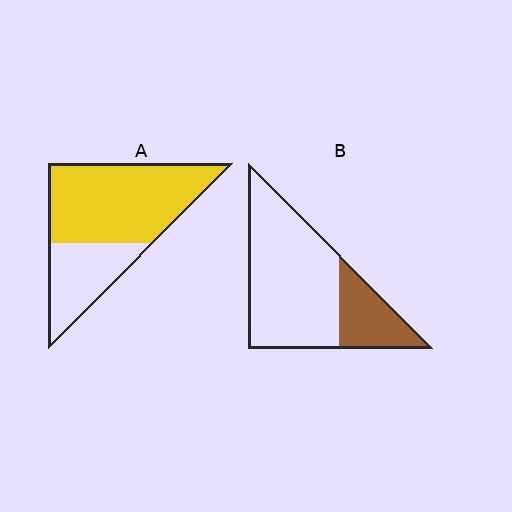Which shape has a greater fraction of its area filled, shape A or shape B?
Shape A.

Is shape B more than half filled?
No.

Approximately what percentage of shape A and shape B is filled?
A is approximately 65% and B is approximately 25%.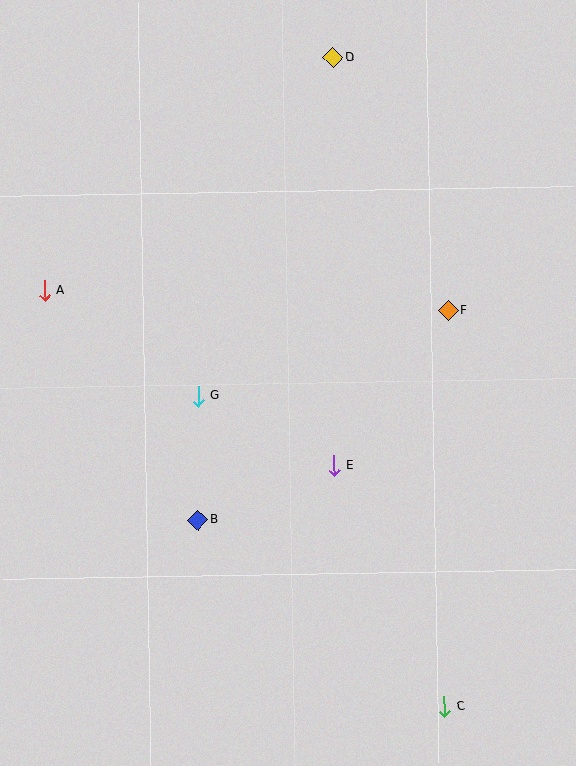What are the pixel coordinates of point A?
Point A is at (45, 290).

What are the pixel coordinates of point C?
Point C is at (444, 706).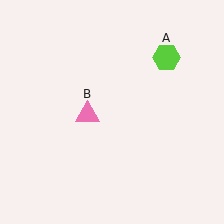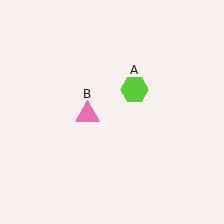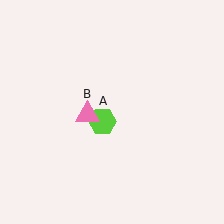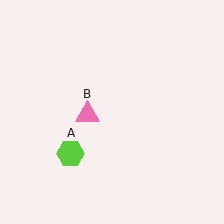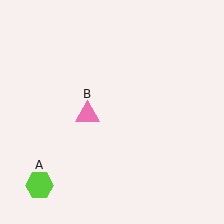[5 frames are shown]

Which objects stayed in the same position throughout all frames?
Pink triangle (object B) remained stationary.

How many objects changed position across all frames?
1 object changed position: lime hexagon (object A).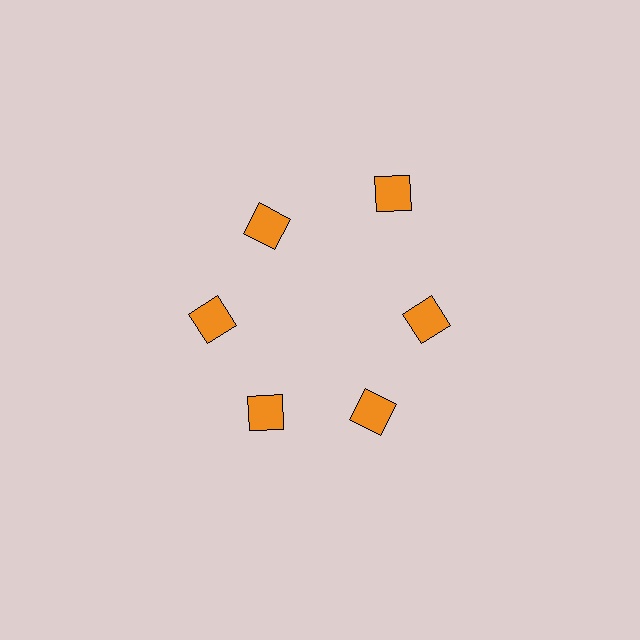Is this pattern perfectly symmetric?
No. The 6 orange diamonds are arranged in a ring, but one element near the 1 o'clock position is pushed outward from the center, breaking the 6-fold rotational symmetry.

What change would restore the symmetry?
The symmetry would be restored by moving it inward, back onto the ring so that all 6 diamonds sit at equal angles and equal distance from the center.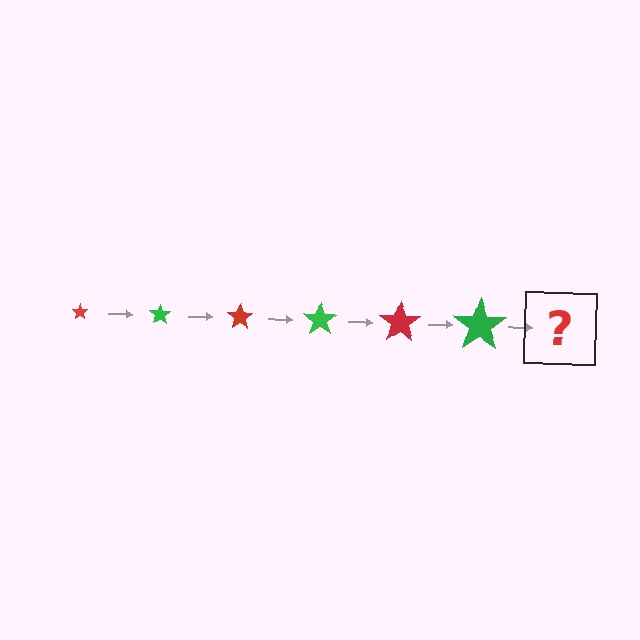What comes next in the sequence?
The next element should be a red star, larger than the previous one.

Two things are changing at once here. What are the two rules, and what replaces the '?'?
The two rules are that the star grows larger each step and the color cycles through red and green. The '?' should be a red star, larger than the previous one.